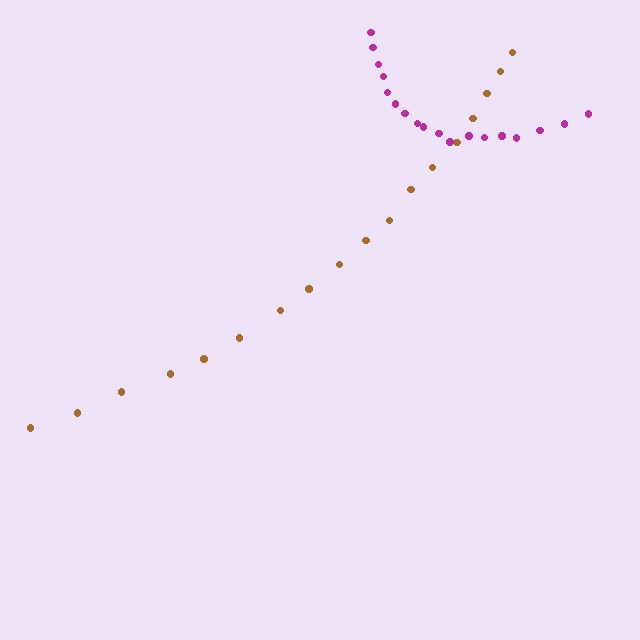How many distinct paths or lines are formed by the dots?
There are 2 distinct paths.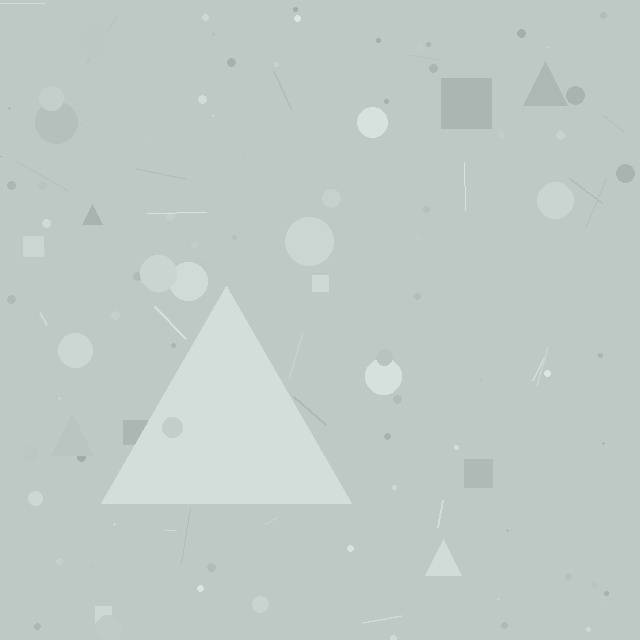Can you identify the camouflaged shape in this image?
The camouflaged shape is a triangle.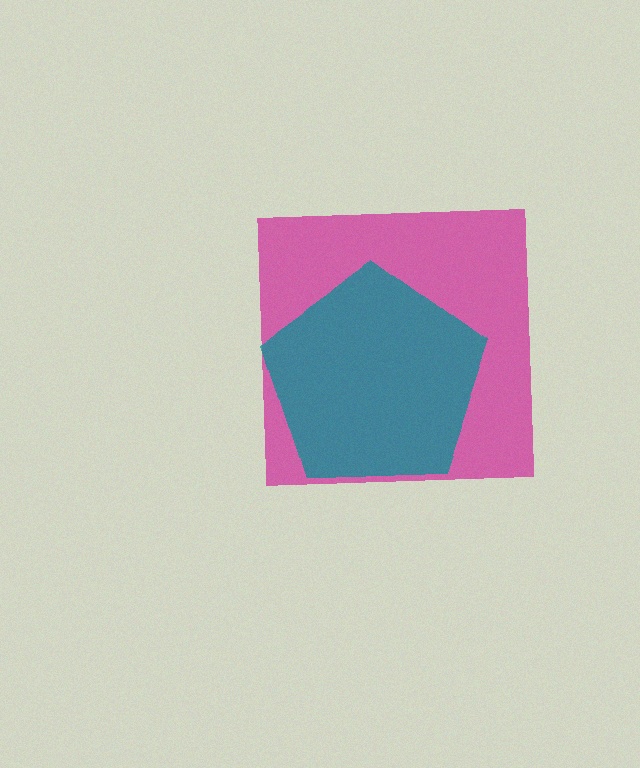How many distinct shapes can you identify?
There are 2 distinct shapes: a magenta square, a teal pentagon.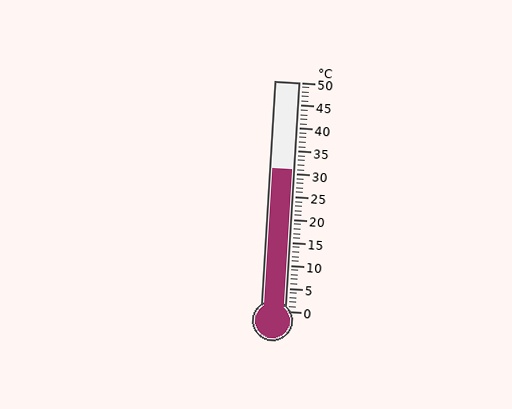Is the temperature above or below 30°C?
The temperature is above 30°C.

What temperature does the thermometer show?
The thermometer shows approximately 31°C.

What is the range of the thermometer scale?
The thermometer scale ranges from 0°C to 50°C.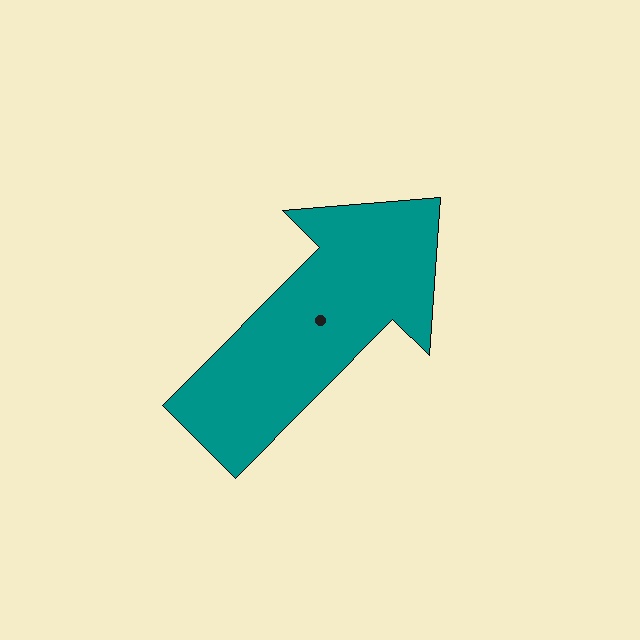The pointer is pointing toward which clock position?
Roughly 1 o'clock.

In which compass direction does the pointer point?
Northeast.